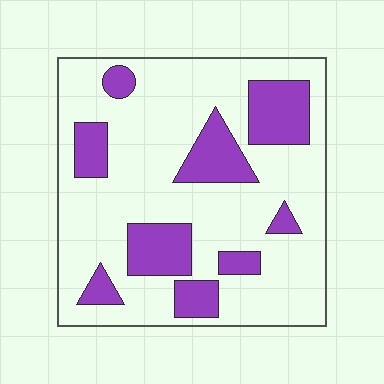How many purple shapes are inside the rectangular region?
9.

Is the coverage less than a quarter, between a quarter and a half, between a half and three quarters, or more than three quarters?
Less than a quarter.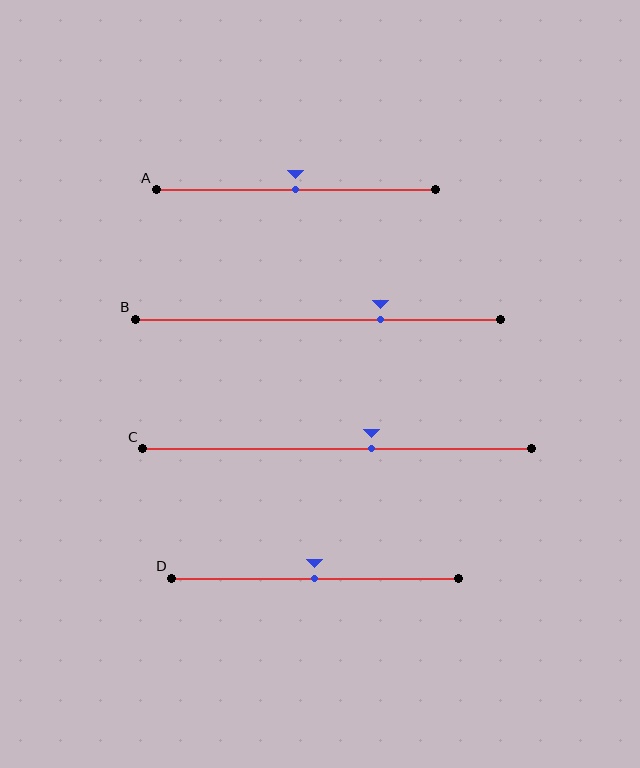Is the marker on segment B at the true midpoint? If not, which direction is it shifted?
No, the marker on segment B is shifted to the right by about 17% of the segment length.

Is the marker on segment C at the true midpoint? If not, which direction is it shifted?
No, the marker on segment C is shifted to the right by about 9% of the segment length.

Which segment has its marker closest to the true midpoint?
Segment A has its marker closest to the true midpoint.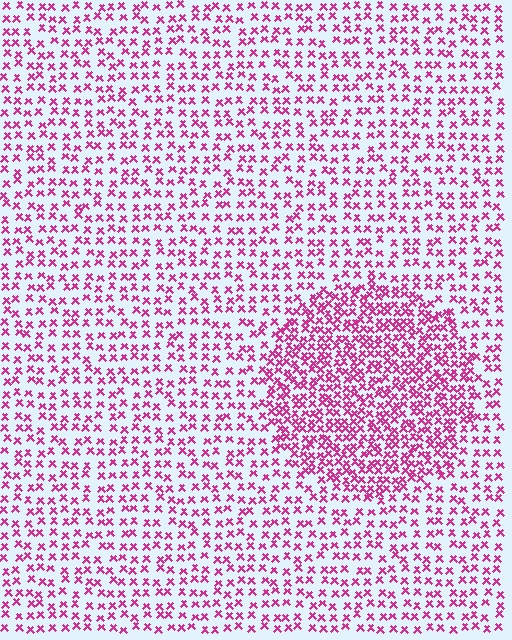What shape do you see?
I see a circle.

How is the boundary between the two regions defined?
The boundary is defined by a change in element density (approximately 2.0x ratio). All elements are the same color, size, and shape.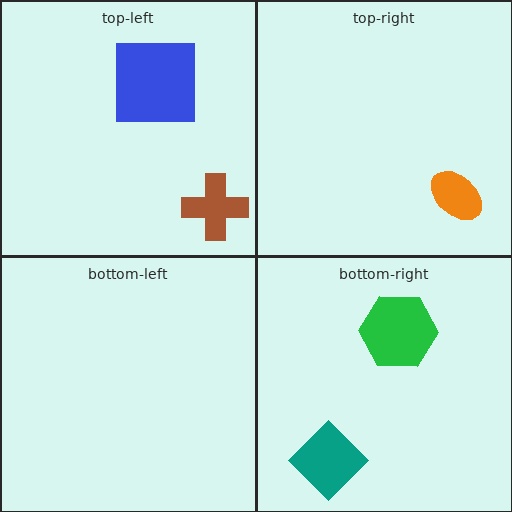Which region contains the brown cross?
The top-left region.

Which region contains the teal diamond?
The bottom-right region.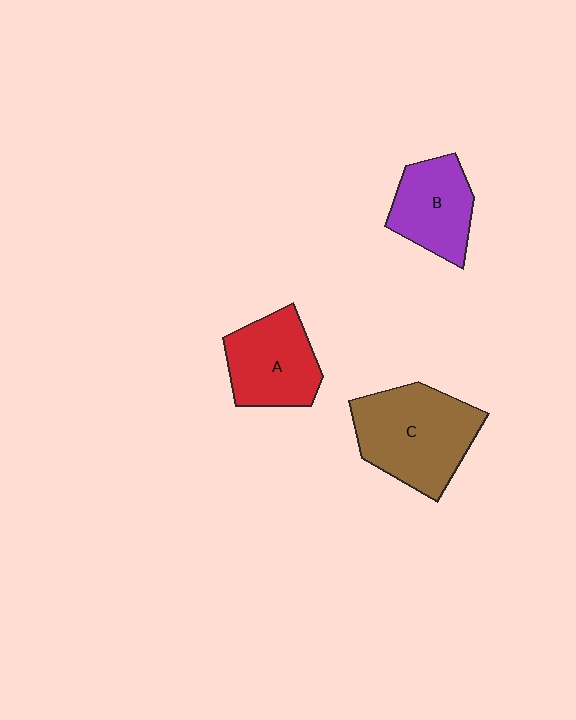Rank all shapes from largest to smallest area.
From largest to smallest: C (brown), A (red), B (purple).